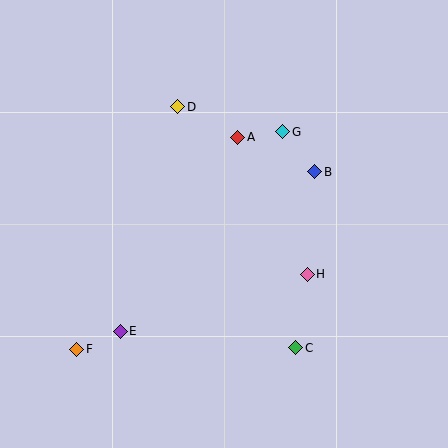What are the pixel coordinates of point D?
Point D is at (178, 107).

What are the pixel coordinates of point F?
Point F is at (77, 349).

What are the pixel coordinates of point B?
Point B is at (315, 172).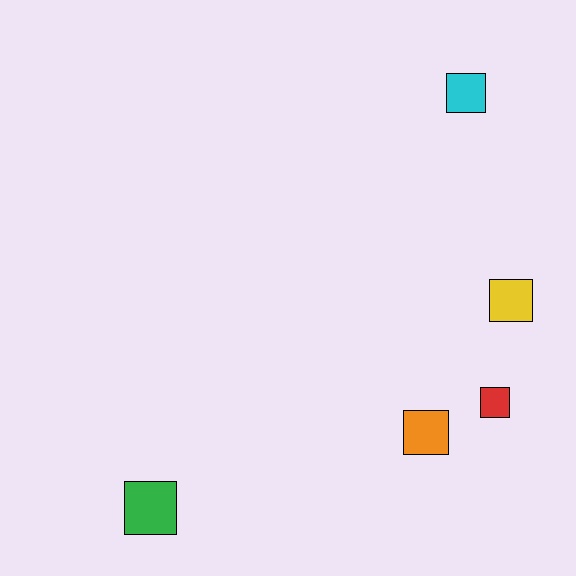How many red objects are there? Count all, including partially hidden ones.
There is 1 red object.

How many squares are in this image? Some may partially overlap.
There are 5 squares.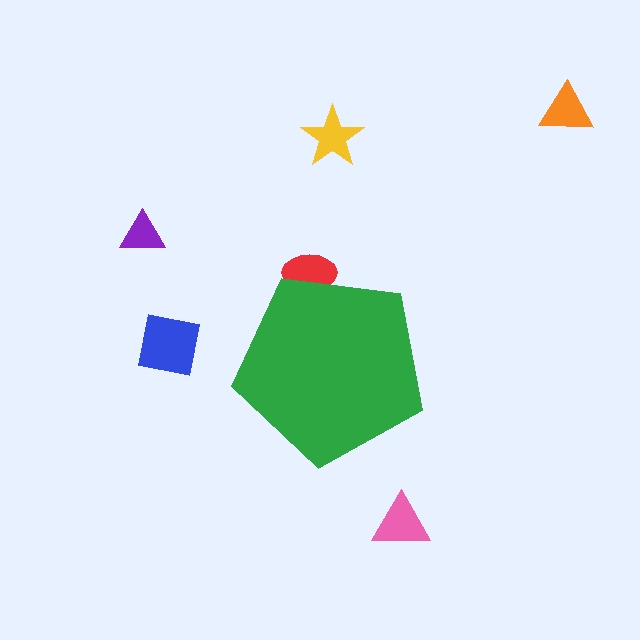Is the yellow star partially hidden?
No, the yellow star is fully visible.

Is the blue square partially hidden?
No, the blue square is fully visible.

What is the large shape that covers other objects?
A green pentagon.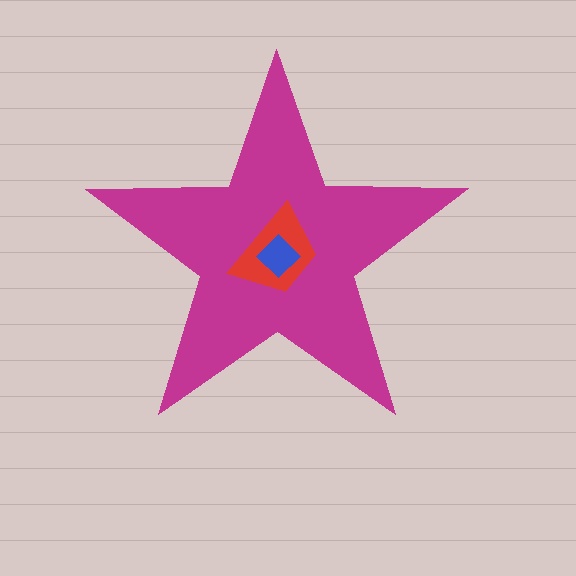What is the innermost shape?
The blue diamond.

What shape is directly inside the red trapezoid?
The blue diamond.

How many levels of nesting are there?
3.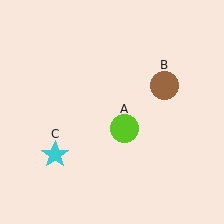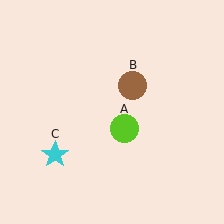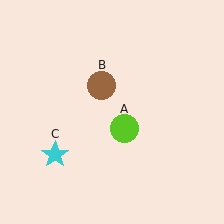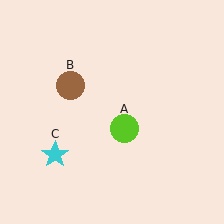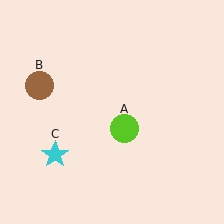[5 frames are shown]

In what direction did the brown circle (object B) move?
The brown circle (object B) moved left.